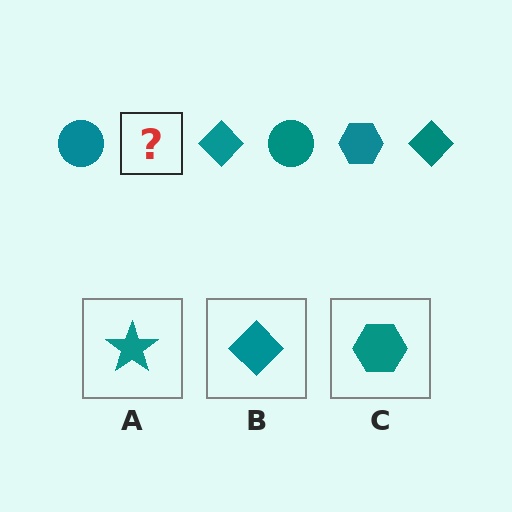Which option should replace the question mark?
Option C.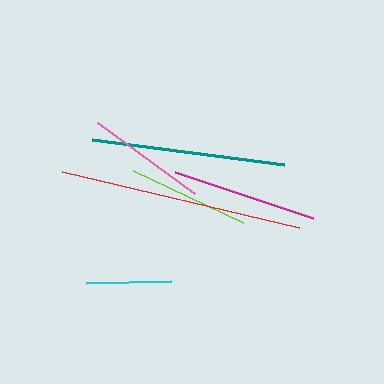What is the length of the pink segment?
The pink segment is approximately 120 pixels long.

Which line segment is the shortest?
The cyan line is the shortest at approximately 85 pixels.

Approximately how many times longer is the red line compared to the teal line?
The red line is approximately 1.3 times the length of the teal line.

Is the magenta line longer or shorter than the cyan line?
The magenta line is longer than the cyan line.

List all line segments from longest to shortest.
From longest to shortest: red, teal, magenta, lime, pink, cyan.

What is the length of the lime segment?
The lime segment is approximately 122 pixels long.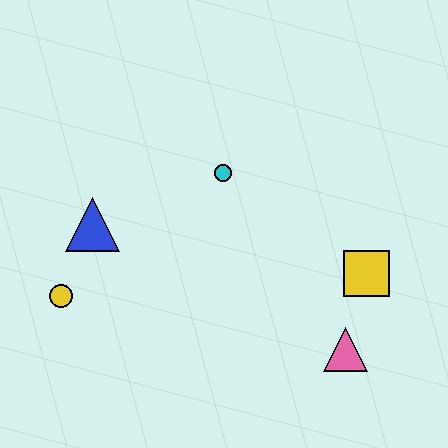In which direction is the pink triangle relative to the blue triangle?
The pink triangle is to the right of the blue triangle.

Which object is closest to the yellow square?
The pink triangle is closest to the yellow square.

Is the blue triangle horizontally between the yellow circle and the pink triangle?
Yes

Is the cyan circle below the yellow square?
No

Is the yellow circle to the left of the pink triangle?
Yes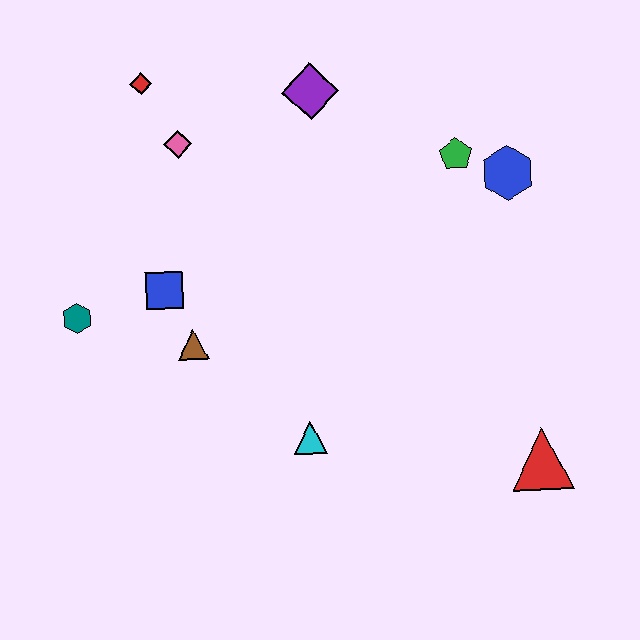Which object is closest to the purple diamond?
The pink diamond is closest to the purple diamond.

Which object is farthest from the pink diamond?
The red triangle is farthest from the pink diamond.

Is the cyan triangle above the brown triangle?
No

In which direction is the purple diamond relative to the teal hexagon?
The purple diamond is to the right of the teal hexagon.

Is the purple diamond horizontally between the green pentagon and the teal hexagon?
Yes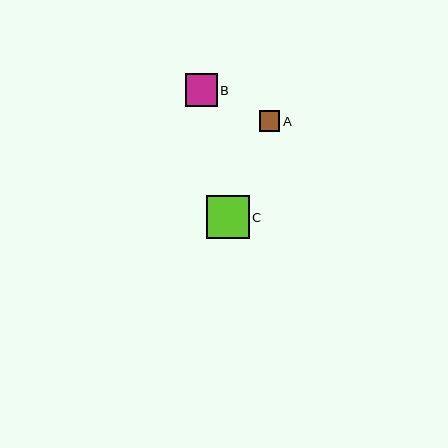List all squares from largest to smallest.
From largest to smallest: C, B, A.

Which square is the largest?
Square C is the largest with a size of approximately 43 pixels.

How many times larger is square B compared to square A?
Square B is approximately 1.6 times the size of square A.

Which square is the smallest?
Square A is the smallest with a size of approximately 21 pixels.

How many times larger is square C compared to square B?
Square C is approximately 1.3 times the size of square B.